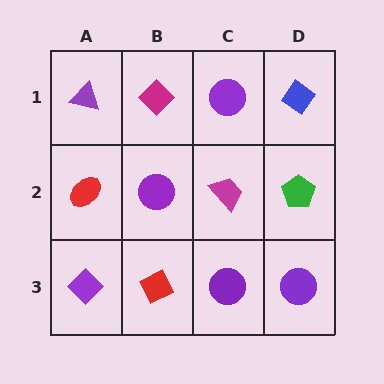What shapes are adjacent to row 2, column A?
A purple triangle (row 1, column A), a purple diamond (row 3, column A), a purple circle (row 2, column B).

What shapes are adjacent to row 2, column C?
A purple circle (row 1, column C), a purple circle (row 3, column C), a purple circle (row 2, column B), a green pentagon (row 2, column D).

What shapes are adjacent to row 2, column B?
A magenta diamond (row 1, column B), a red diamond (row 3, column B), a red ellipse (row 2, column A), a magenta trapezoid (row 2, column C).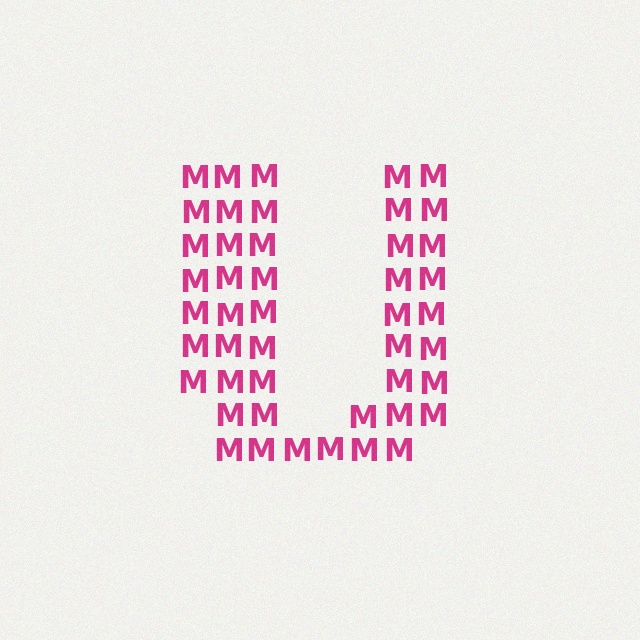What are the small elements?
The small elements are letter M's.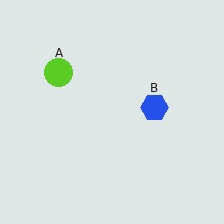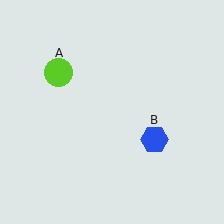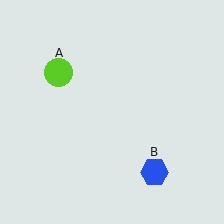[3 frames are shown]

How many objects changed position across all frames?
1 object changed position: blue hexagon (object B).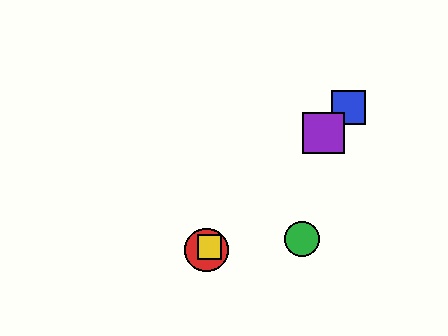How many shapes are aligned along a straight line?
4 shapes (the red circle, the blue square, the yellow square, the purple square) are aligned along a straight line.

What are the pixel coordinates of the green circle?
The green circle is at (302, 239).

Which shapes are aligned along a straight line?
The red circle, the blue square, the yellow square, the purple square are aligned along a straight line.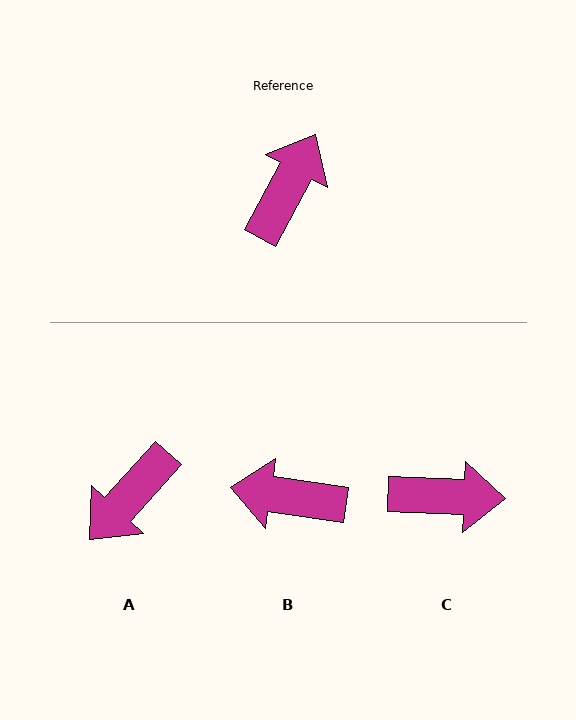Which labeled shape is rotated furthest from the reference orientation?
A, about 166 degrees away.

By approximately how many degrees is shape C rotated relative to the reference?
Approximately 64 degrees clockwise.